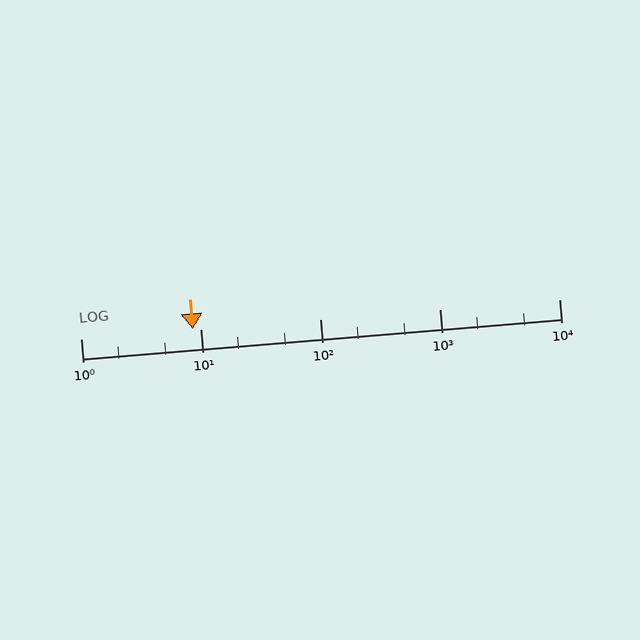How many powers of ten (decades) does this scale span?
The scale spans 4 decades, from 1 to 10000.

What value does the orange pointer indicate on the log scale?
The pointer indicates approximately 8.7.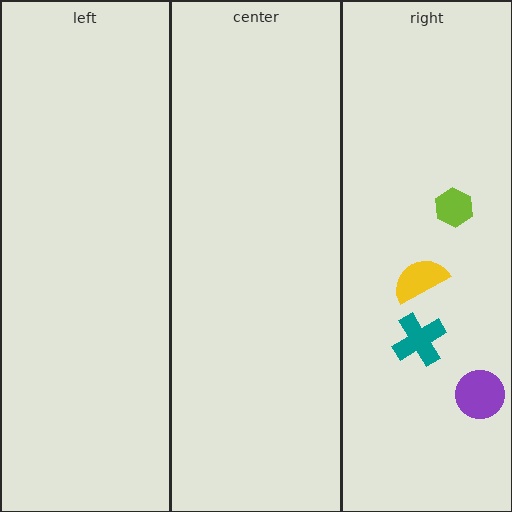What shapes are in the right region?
The yellow semicircle, the teal cross, the lime hexagon, the purple circle.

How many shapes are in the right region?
4.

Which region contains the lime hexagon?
The right region.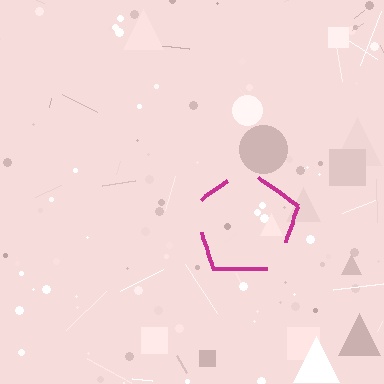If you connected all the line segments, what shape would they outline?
They would outline a pentagon.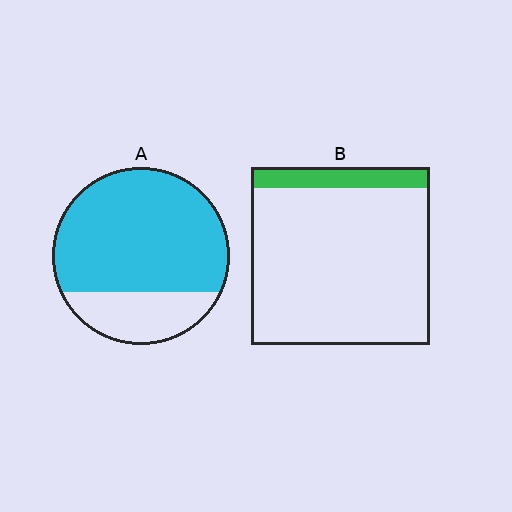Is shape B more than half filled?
No.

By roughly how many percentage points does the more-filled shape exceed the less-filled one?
By roughly 65 percentage points (A over B).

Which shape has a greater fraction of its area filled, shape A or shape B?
Shape A.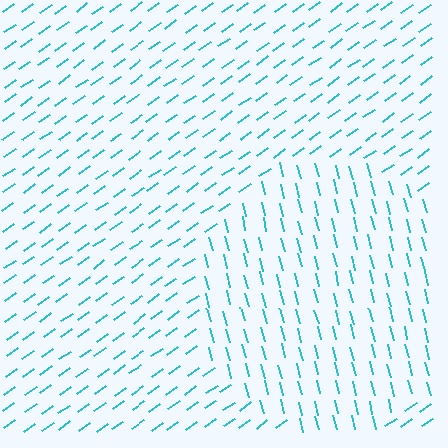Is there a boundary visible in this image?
Yes, there is a texture boundary formed by a change in line orientation.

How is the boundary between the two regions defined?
The boundary is defined purely by a change in line orientation (approximately 69 degrees difference). All lines are the same color and thickness.